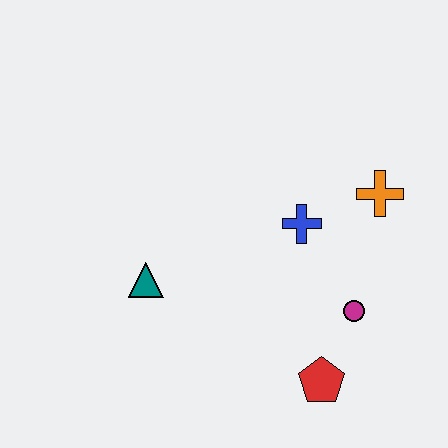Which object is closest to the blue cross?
The orange cross is closest to the blue cross.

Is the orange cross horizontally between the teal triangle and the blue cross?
No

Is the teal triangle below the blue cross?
Yes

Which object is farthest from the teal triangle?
The orange cross is farthest from the teal triangle.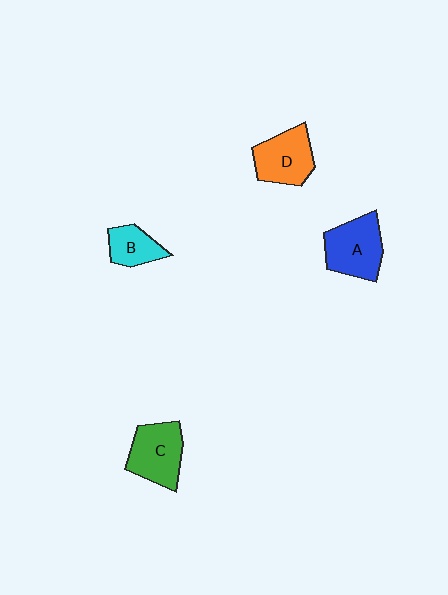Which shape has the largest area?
Shape A (blue).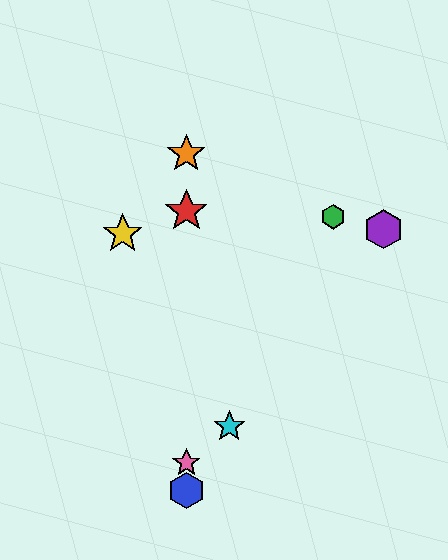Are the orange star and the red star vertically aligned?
Yes, both are at x≈186.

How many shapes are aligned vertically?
4 shapes (the red star, the blue hexagon, the orange star, the pink star) are aligned vertically.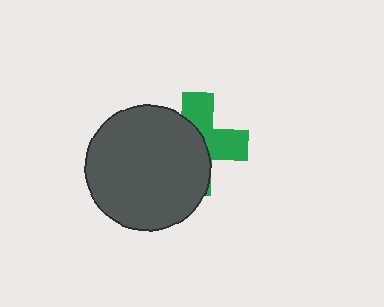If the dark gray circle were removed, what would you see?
You would see the complete green cross.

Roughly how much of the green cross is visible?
A small part of it is visible (roughly 43%).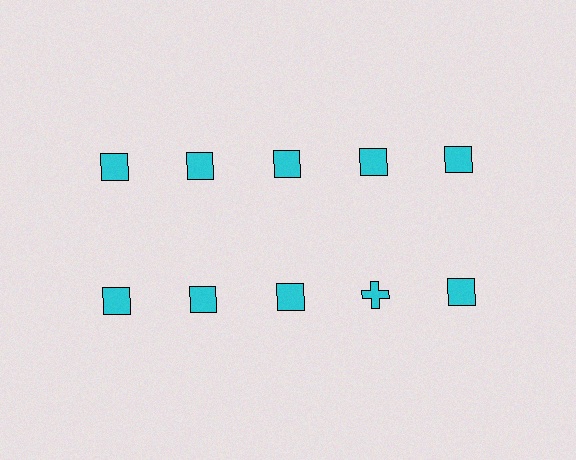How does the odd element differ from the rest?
It has a different shape: cross instead of square.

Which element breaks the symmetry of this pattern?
The cyan cross in the second row, second from right column breaks the symmetry. All other shapes are cyan squares.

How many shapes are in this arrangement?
There are 10 shapes arranged in a grid pattern.